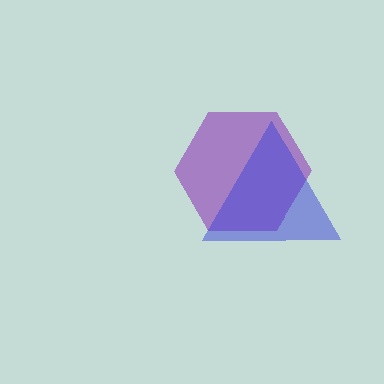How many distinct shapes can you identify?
There are 2 distinct shapes: a purple hexagon, a blue triangle.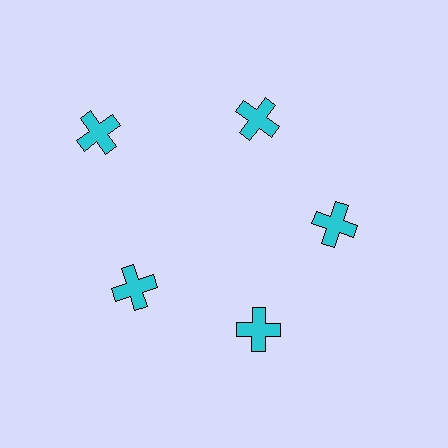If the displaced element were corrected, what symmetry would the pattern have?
It would have 5-fold rotational symmetry — the pattern would map onto itself every 72 degrees.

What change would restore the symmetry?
The symmetry would be restored by moving it inward, back onto the ring so that all 5 crosses sit at equal angles and equal distance from the center.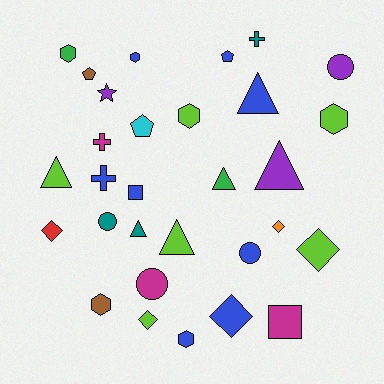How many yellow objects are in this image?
There are no yellow objects.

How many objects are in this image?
There are 30 objects.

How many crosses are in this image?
There are 3 crosses.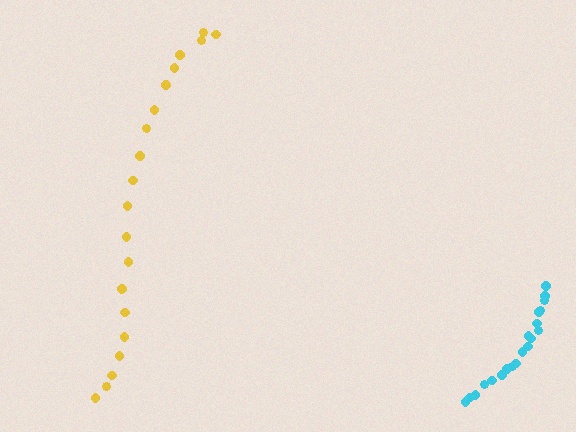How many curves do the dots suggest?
There are 2 distinct paths.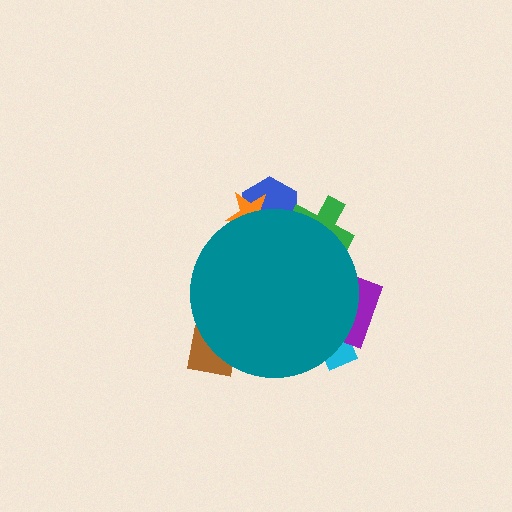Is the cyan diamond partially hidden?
Yes, the cyan diamond is partially hidden behind the teal circle.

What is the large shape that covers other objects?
A teal circle.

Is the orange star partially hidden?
Yes, the orange star is partially hidden behind the teal circle.